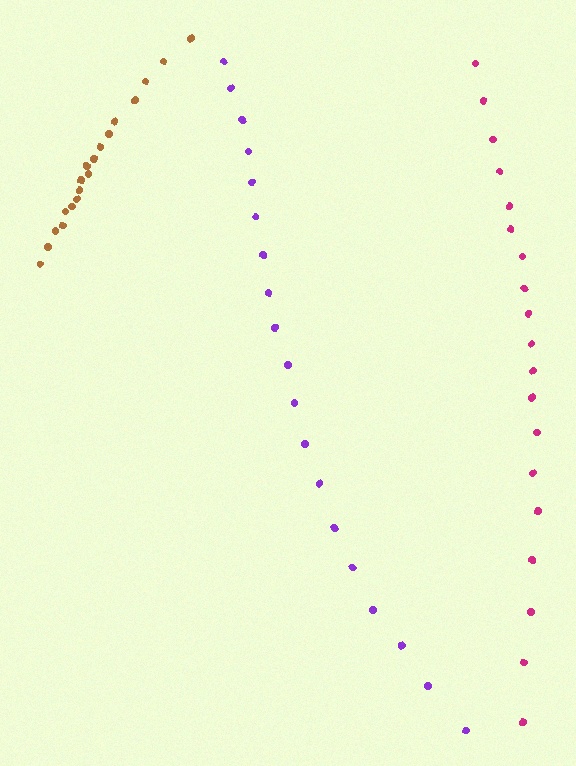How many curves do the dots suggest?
There are 3 distinct paths.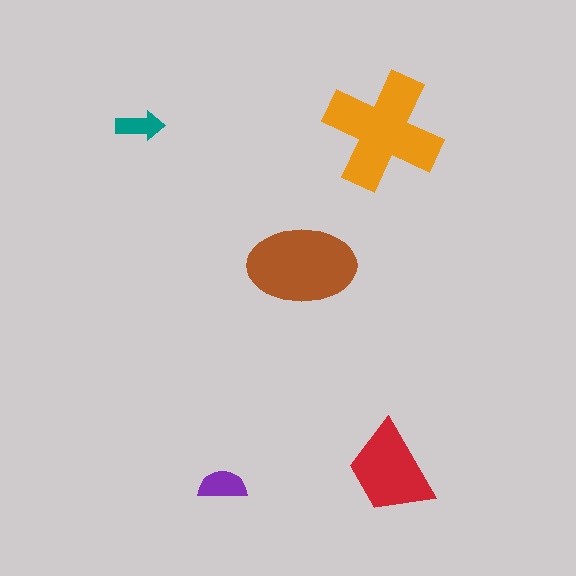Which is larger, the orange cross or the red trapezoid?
The orange cross.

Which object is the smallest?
The teal arrow.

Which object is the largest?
The orange cross.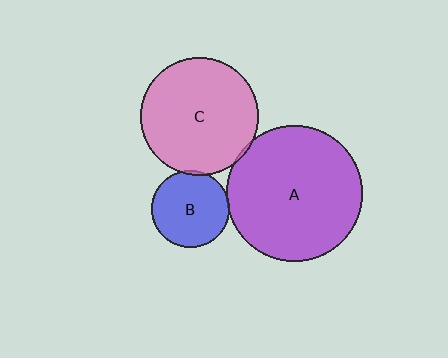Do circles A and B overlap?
Yes.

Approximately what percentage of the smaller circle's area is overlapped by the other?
Approximately 5%.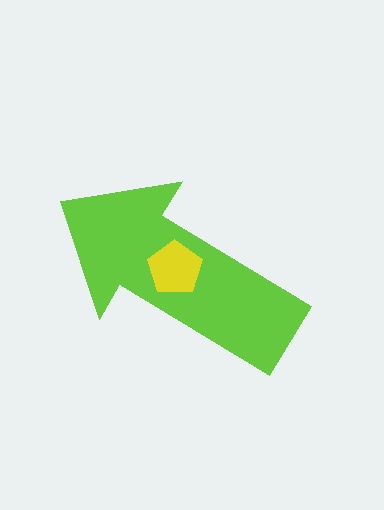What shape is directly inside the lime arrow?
The yellow pentagon.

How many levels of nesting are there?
2.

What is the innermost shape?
The yellow pentagon.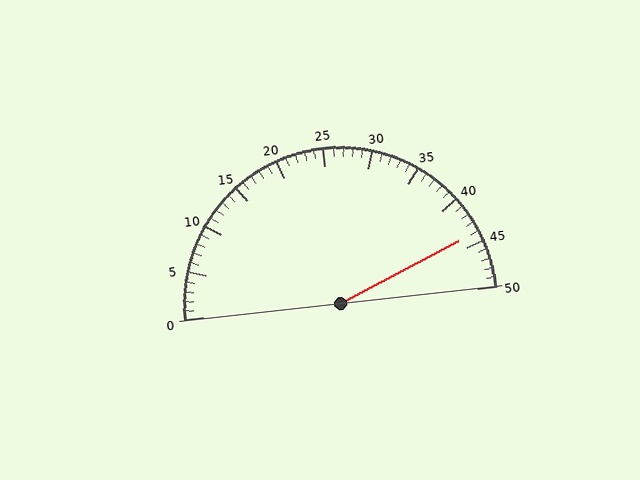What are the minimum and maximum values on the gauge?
The gauge ranges from 0 to 50.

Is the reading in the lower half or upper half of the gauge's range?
The reading is in the upper half of the range (0 to 50).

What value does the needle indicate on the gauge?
The needle indicates approximately 44.